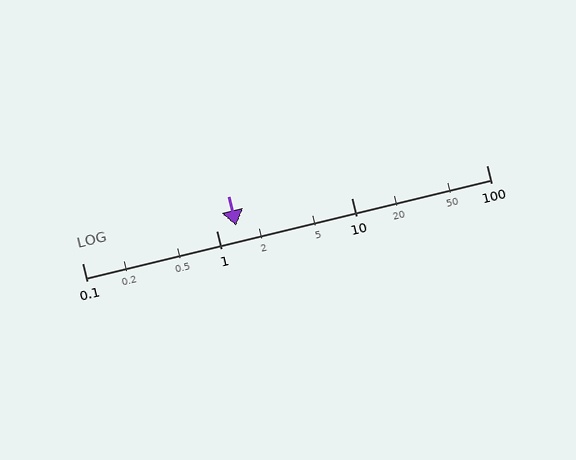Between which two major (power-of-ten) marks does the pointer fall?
The pointer is between 1 and 10.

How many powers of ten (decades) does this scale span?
The scale spans 3 decades, from 0.1 to 100.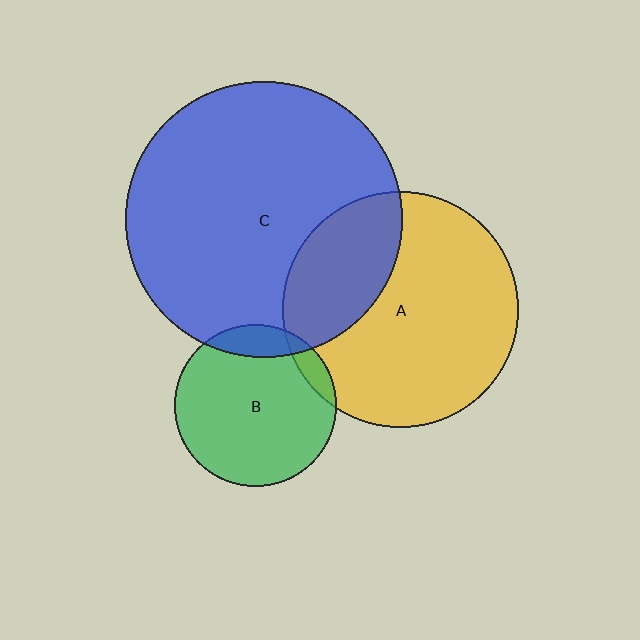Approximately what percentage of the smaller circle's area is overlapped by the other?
Approximately 10%.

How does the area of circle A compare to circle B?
Approximately 2.1 times.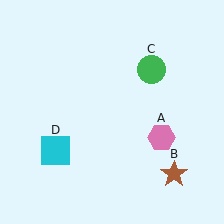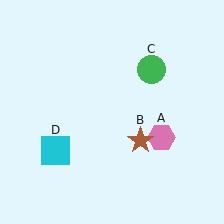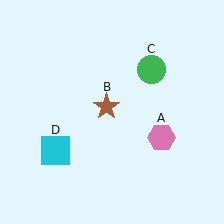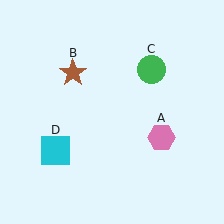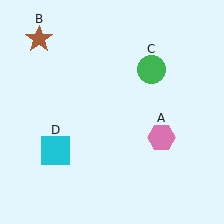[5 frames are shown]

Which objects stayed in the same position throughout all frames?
Pink hexagon (object A) and green circle (object C) and cyan square (object D) remained stationary.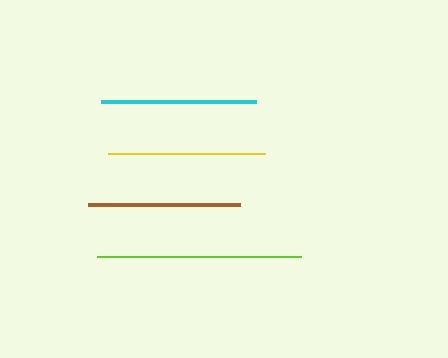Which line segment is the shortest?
The brown line is the shortest at approximately 152 pixels.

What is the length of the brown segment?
The brown segment is approximately 152 pixels long.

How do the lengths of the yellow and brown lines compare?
The yellow and brown lines are approximately the same length.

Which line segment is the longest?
The lime line is the longest at approximately 204 pixels.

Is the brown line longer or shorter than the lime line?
The lime line is longer than the brown line.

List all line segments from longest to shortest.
From longest to shortest: lime, yellow, cyan, brown.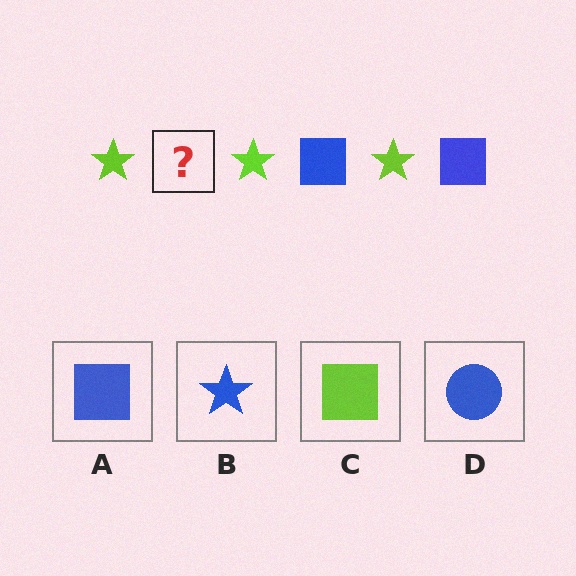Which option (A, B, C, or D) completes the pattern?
A.